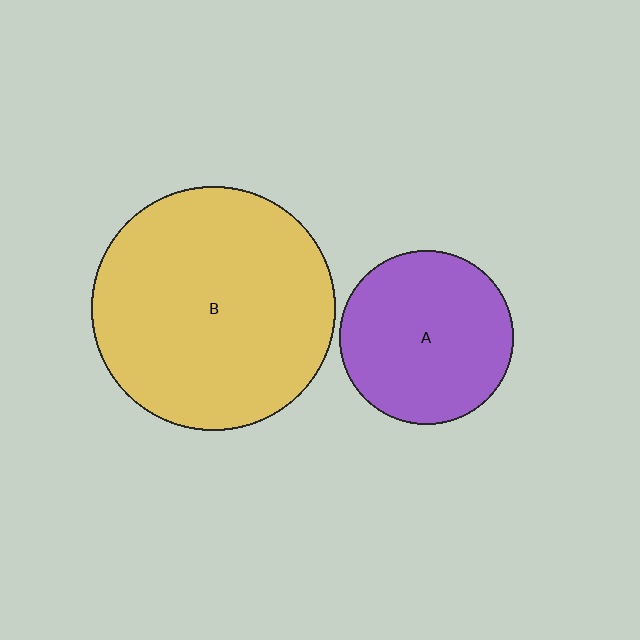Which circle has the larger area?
Circle B (yellow).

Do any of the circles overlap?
No, none of the circles overlap.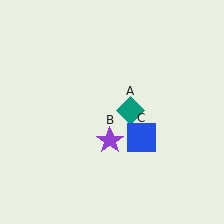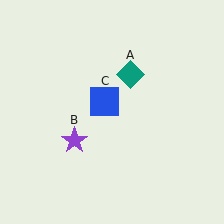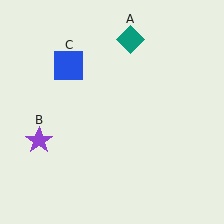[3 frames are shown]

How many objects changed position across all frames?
3 objects changed position: teal diamond (object A), purple star (object B), blue square (object C).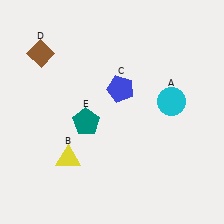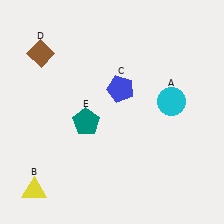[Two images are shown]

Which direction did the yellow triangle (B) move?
The yellow triangle (B) moved left.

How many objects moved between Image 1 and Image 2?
1 object moved between the two images.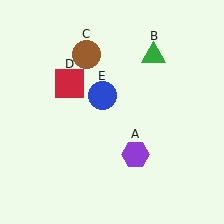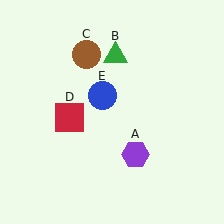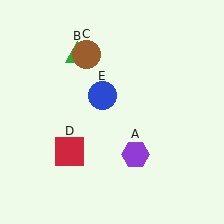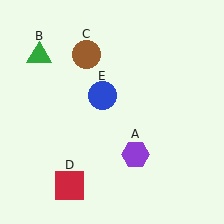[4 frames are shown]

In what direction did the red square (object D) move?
The red square (object D) moved down.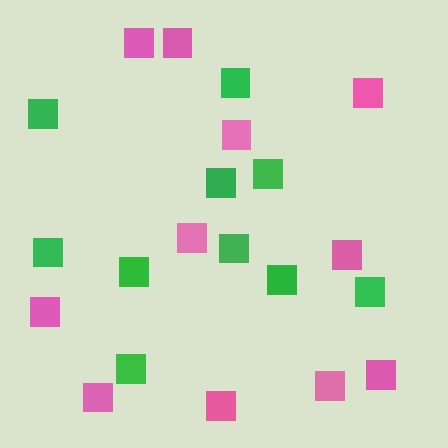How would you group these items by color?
There are 2 groups: one group of pink squares (11) and one group of green squares (10).